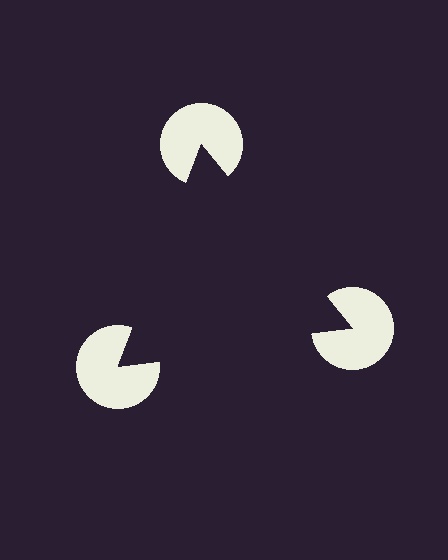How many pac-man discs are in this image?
There are 3 — one at each vertex of the illusory triangle.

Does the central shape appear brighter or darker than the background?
It typically appears slightly darker than the background, even though no actual brightness change is drawn.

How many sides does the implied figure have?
3 sides.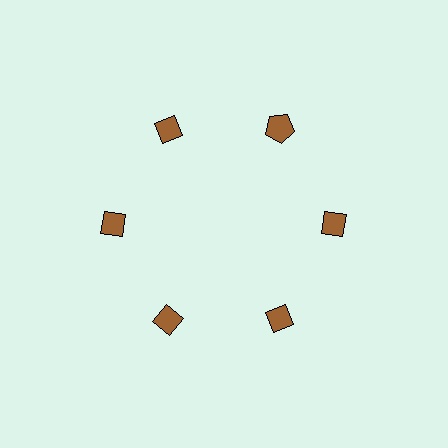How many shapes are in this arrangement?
There are 6 shapes arranged in a ring pattern.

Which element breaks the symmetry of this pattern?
The brown pentagon at roughly the 1 o'clock position breaks the symmetry. All other shapes are brown diamonds.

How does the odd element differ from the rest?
It has a different shape: pentagon instead of diamond.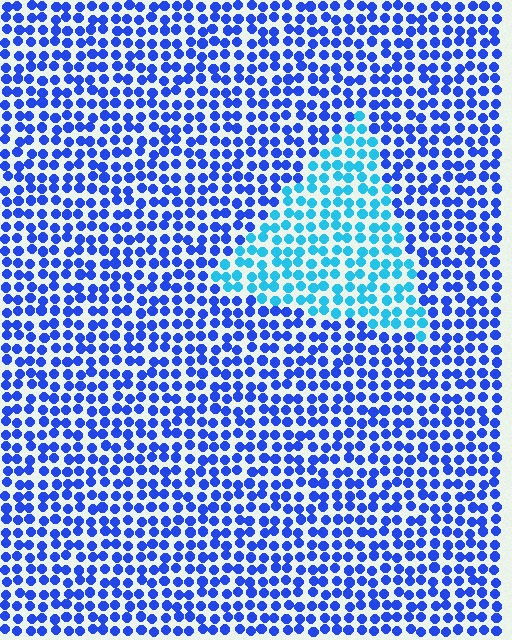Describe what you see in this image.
The image is filled with small blue elements in a uniform arrangement. A triangle-shaped region is visible where the elements are tinted to a slightly different hue, forming a subtle color boundary.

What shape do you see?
I see a triangle.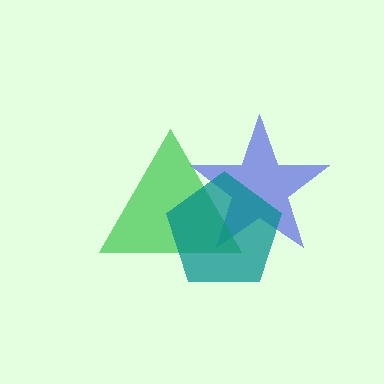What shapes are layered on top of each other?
The layered shapes are: a blue star, a green triangle, a teal pentagon.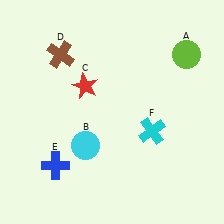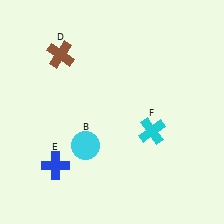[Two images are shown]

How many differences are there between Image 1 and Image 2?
There are 2 differences between the two images.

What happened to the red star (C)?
The red star (C) was removed in Image 2. It was in the top-left area of Image 1.